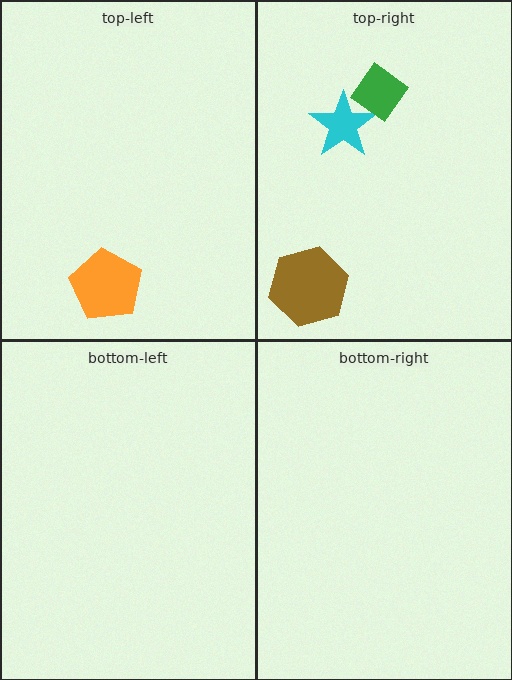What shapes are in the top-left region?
The orange pentagon.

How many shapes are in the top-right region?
3.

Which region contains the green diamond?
The top-right region.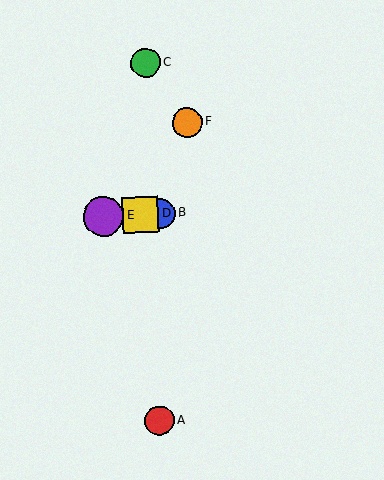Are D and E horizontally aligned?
Yes, both are at y≈215.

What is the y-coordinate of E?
Object E is at y≈216.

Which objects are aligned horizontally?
Objects B, D, E are aligned horizontally.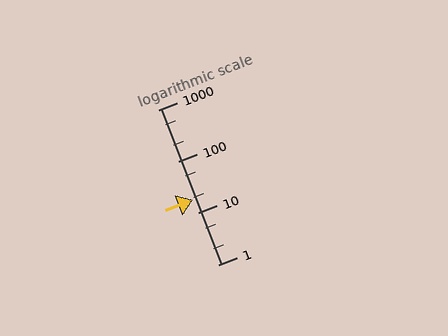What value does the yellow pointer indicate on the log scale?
The pointer indicates approximately 18.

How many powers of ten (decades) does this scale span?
The scale spans 3 decades, from 1 to 1000.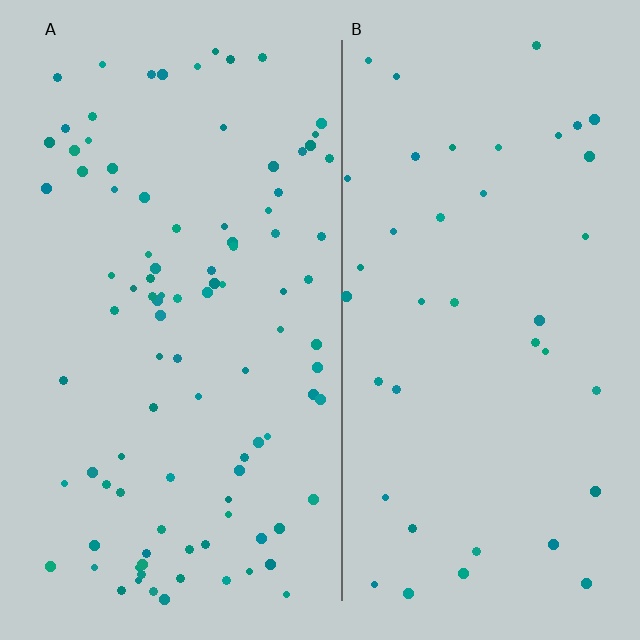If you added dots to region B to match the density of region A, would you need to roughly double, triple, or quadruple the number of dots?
Approximately double.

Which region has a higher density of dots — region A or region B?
A (the left).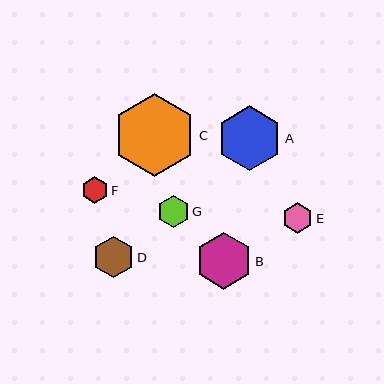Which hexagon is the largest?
Hexagon C is the largest with a size of approximately 83 pixels.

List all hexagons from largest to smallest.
From largest to smallest: C, A, B, D, G, E, F.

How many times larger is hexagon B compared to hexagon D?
Hexagon B is approximately 1.4 times the size of hexagon D.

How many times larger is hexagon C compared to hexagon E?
Hexagon C is approximately 2.7 times the size of hexagon E.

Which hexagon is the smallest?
Hexagon F is the smallest with a size of approximately 27 pixels.